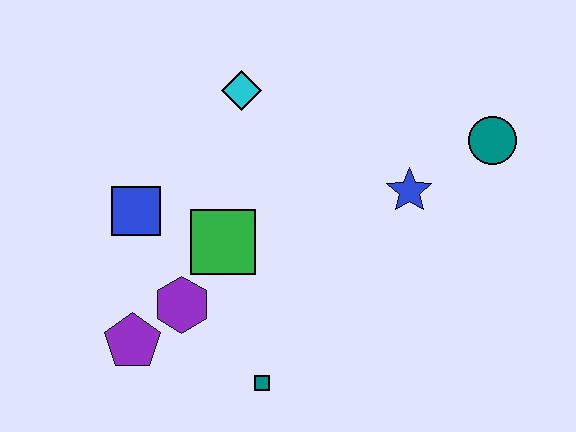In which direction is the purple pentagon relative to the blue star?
The purple pentagon is to the left of the blue star.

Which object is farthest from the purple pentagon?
The teal circle is farthest from the purple pentagon.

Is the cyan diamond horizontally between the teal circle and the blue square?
Yes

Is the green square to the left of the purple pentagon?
No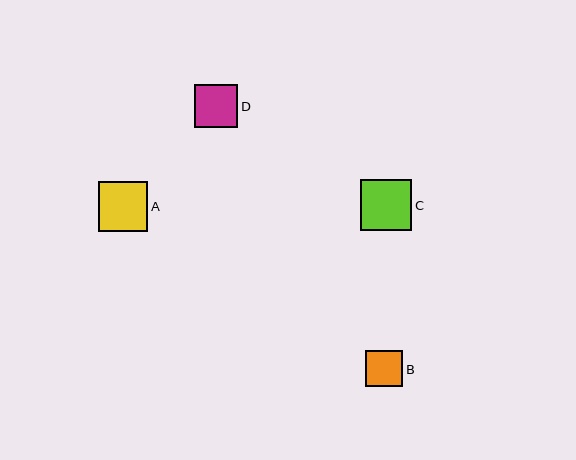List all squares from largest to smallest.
From largest to smallest: C, A, D, B.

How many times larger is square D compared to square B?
Square D is approximately 1.2 times the size of square B.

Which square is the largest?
Square C is the largest with a size of approximately 52 pixels.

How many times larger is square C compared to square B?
Square C is approximately 1.4 times the size of square B.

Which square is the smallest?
Square B is the smallest with a size of approximately 37 pixels.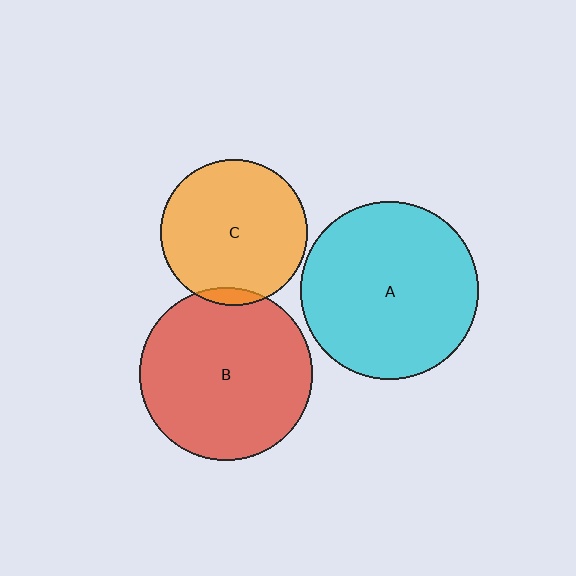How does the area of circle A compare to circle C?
Approximately 1.5 times.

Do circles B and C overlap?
Yes.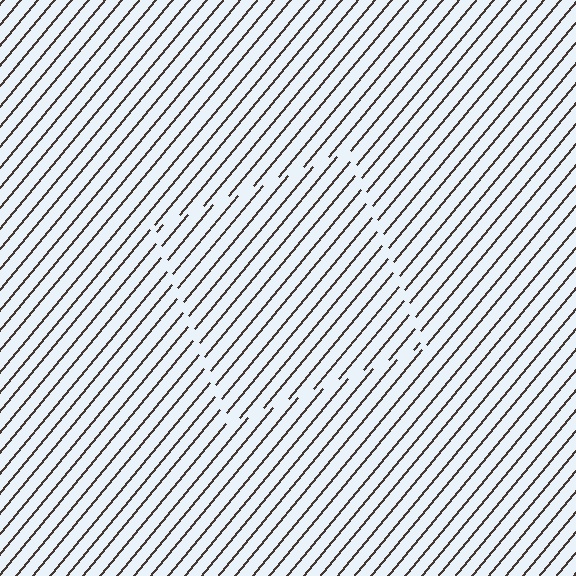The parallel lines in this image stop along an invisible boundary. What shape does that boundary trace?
An illusory square. The interior of the shape contains the same grating, shifted by half a period — the contour is defined by the phase discontinuity where line-ends from the inner and outer gratings abut.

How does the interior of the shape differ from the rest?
The interior of the shape contains the same grating, shifted by half a period — the contour is defined by the phase discontinuity where line-ends from the inner and outer gratings abut.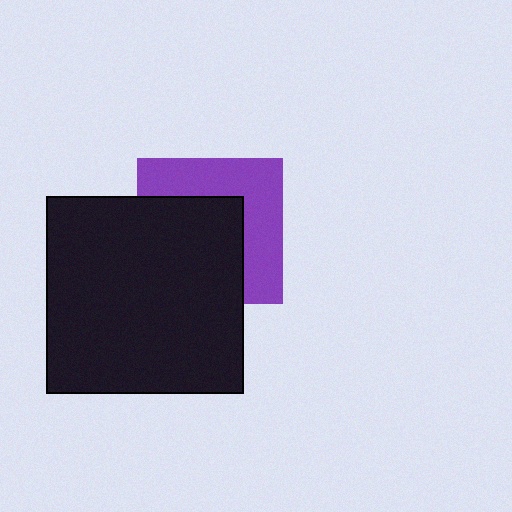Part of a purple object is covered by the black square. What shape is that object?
It is a square.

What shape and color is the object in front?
The object in front is a black square.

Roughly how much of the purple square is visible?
About half of it is visible (roughly 46%).